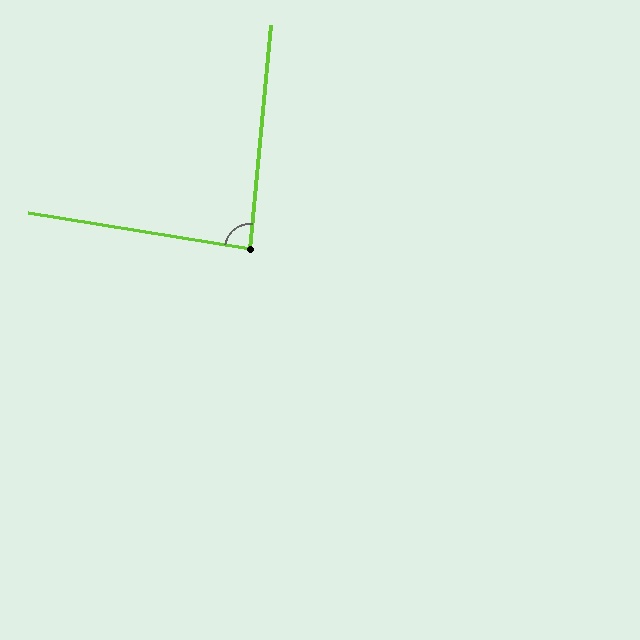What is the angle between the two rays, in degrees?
Approximately 86 degrees.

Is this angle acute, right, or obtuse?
It is approximately a right angle.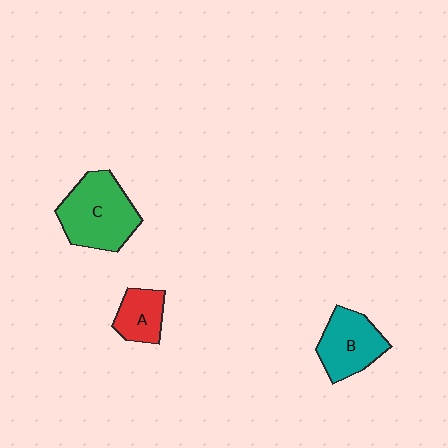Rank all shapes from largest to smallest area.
From largest to smallest: C (green), B (teal), A (red).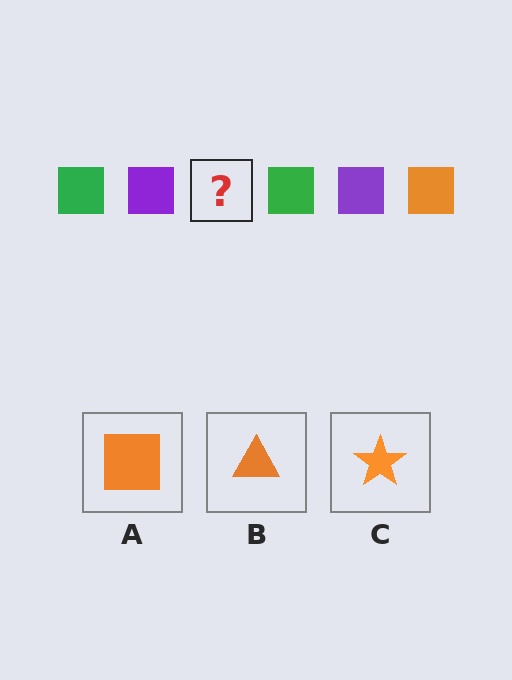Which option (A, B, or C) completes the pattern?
A.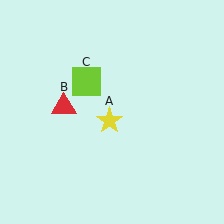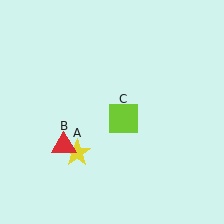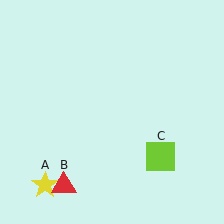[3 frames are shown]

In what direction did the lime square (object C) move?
The lime square (object C) moved down and to the right.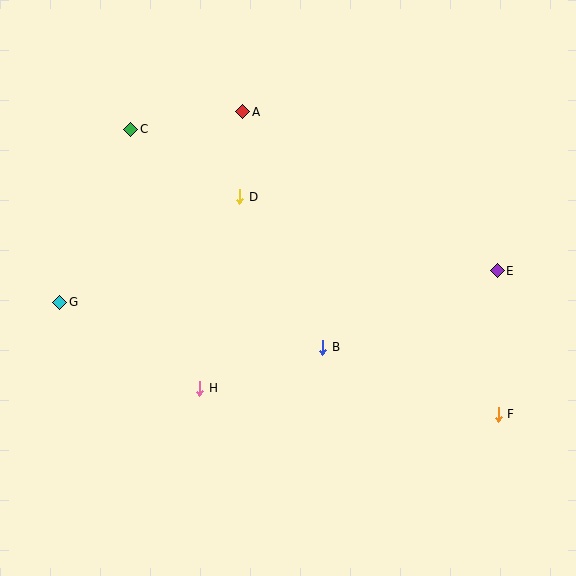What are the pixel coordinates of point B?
Point B is at (323, 347).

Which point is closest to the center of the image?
Point B at (323, 347) is closest to the center.